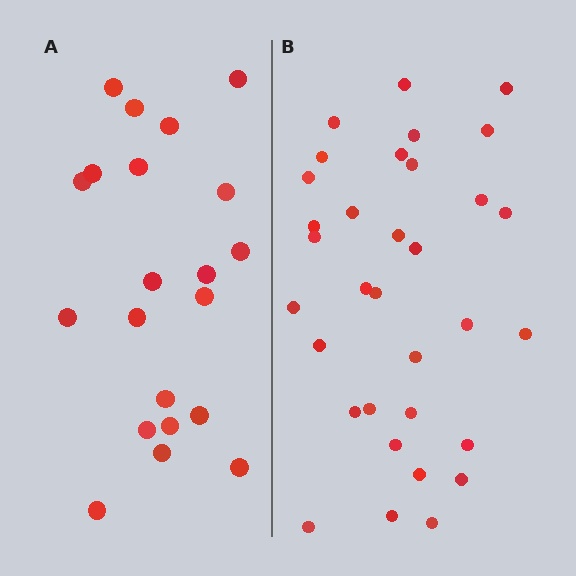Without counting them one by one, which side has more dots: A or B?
Region B (the right region) has more dots.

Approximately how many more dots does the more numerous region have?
Region B has roughly 12 or so more dots than region A.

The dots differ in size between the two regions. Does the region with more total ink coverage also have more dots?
No. Region A has more total ink coverage because its dots are larger, but region B actually contains more individual dots. Total area can be misleading — the number of items is what matters here.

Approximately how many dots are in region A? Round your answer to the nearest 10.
About 20 dots. (The exact count is 21, which rounds to 20.)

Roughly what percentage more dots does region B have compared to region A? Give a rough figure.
About 55% more.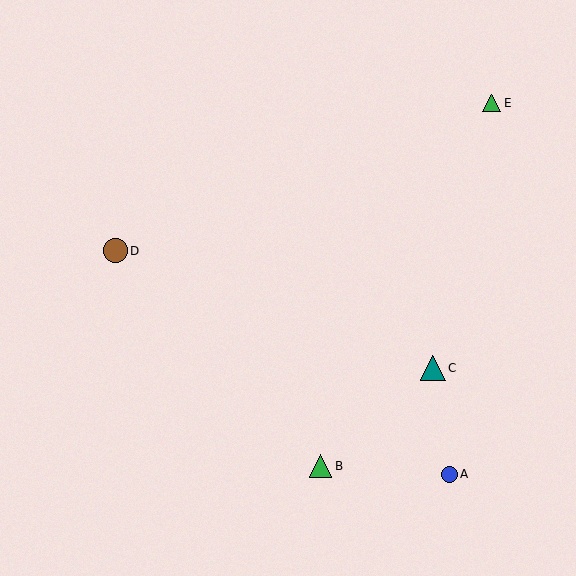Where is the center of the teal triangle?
The center of the teal triangle is at (433, 368).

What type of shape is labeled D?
Shape D is a brown circle.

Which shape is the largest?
The teal triangle (labeled C) is the largest.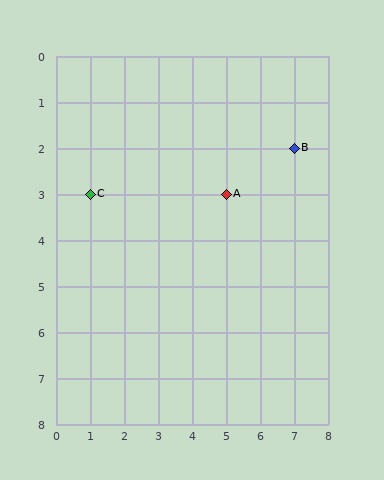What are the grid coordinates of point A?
Point A is at grid coordinates (5, 3).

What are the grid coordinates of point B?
Point B is at grid coordinates (7, 2).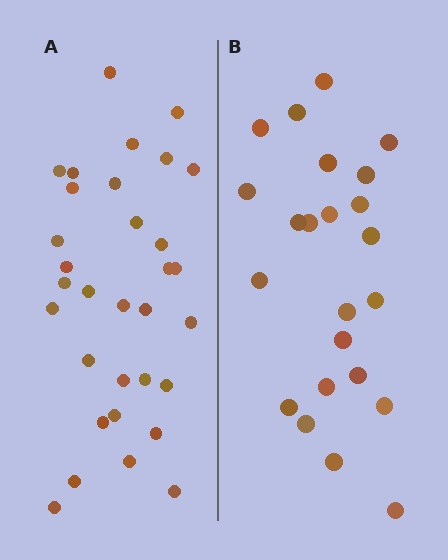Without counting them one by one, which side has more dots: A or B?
Region A (the left region) has more dots.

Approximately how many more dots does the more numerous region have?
Region A has roughly 8 or so more dots than region B.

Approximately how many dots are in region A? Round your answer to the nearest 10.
About 30 dots. (The exact count is 32, which rounds to 30.)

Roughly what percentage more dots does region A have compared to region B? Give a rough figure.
About 40% more.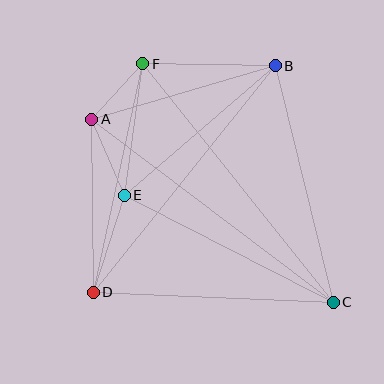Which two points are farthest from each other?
Points C and F are farthest from each other.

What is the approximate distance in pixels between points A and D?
The distance between A and D is approximately 173 pixels.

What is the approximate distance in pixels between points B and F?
The distance between B and F is approximately 133 pixels.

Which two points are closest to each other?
Points A and F are closest to each other.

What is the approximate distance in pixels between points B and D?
The distance between B and D is approximately 291 pixels.